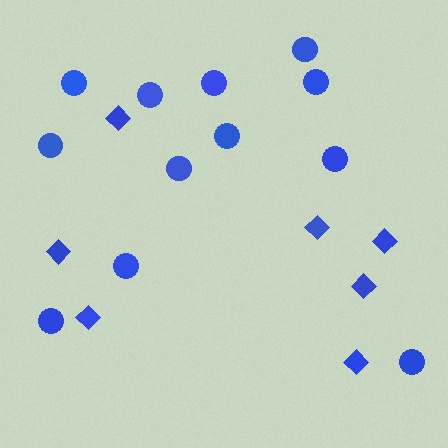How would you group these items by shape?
There are 2 groups: one group of diamonds (7) and one group of circles (12).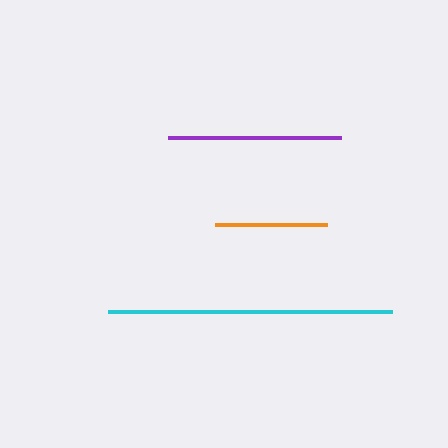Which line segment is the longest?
The cyan line is the longest at approximately 283 pixels.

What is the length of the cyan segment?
The cyan segment is approximately 283 pixels long.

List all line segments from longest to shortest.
From longest to shortest: cyan, purple, orange.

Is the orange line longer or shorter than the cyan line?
The cyan line is longer than the orange line.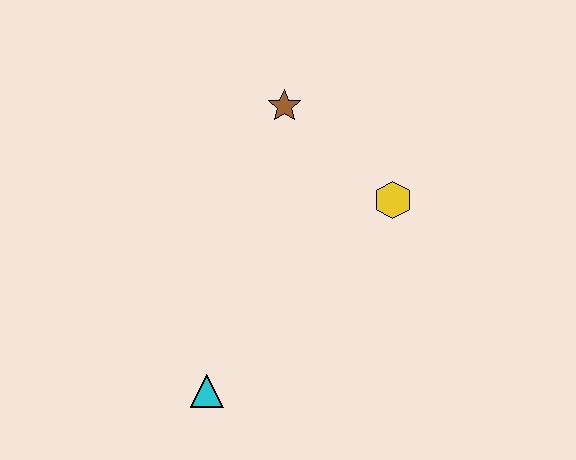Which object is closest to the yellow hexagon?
The brown star is closest to the yellow hexagon.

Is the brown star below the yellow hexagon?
No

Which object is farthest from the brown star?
The cyan triangle is farthest from the brown star.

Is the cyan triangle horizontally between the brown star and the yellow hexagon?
No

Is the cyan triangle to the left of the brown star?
Yes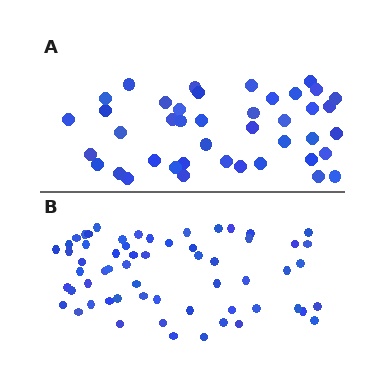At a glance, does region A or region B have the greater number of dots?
Region B (the bottom region) has more dots.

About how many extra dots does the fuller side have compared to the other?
Region B has approximately 20 more dots than region A.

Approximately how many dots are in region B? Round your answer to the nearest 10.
About 60 dots.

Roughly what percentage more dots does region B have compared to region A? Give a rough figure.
About 45% more.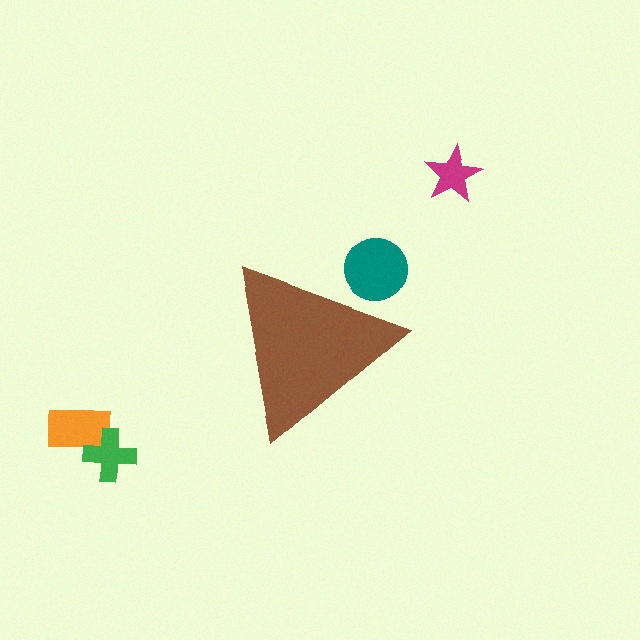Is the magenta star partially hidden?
No, the magenta star is fully visible.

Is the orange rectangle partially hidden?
No, the orange rectangle is fully visible.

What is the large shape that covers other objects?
A brown triangle.